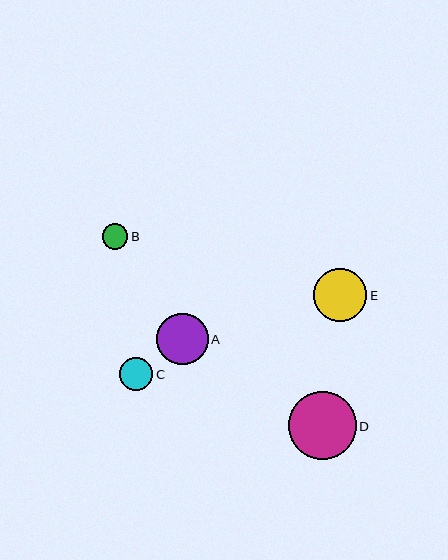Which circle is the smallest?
Circle B is the smallest with a size of approximately 25 pixels.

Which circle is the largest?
Circle D is the largest with a size of approximately 68 pixels.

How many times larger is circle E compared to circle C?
Circle E is approximately 1.6 times the size of circle C.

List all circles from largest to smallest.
From largest to smallest: D, E, A, C, B.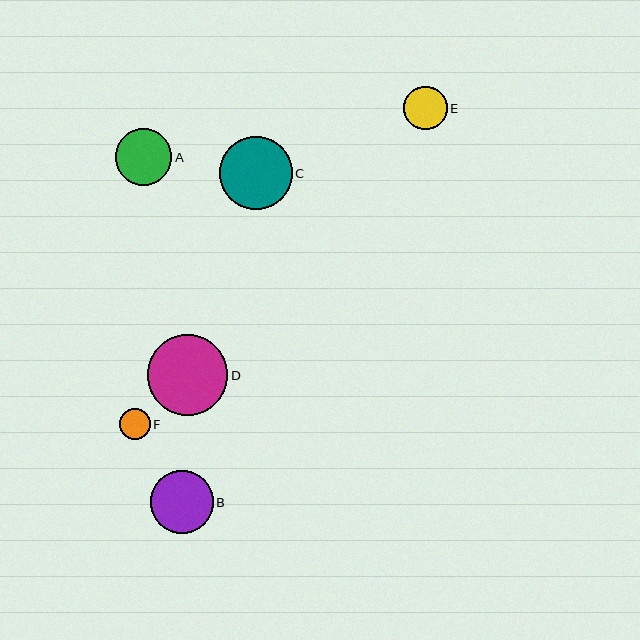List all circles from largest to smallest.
From largest to smallest: D, C, B, A, E, F.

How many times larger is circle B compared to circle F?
Circle B is approximately 2.0 times the size of circle F.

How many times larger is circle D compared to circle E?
Circle D is approximately 1.9 times the size of circle E.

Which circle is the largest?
Circle D is the largest with a size of approximately 81 pixels.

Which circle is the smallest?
Circle F is the smallest with a size of approximately 31 pixels.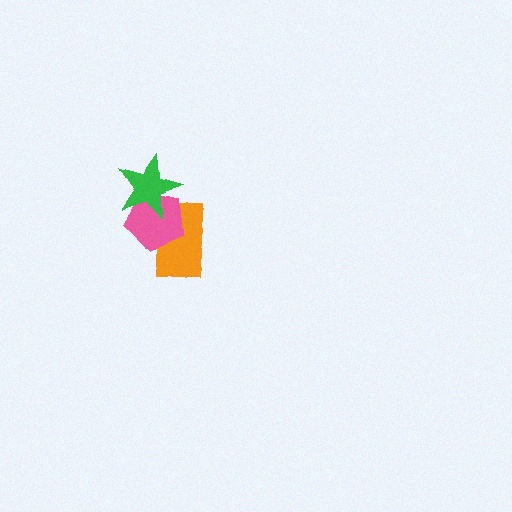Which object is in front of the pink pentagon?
The green star is in front of the pink pentagon.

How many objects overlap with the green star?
2 objects overlap with the green star.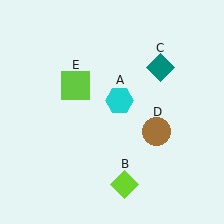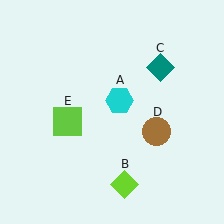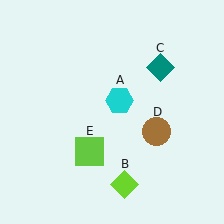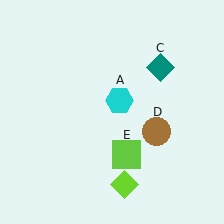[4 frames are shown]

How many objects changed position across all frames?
1 object changed position: lime square (object E).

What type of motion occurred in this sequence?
The lime square (object E) rotated counterclockwise around the center of the scene.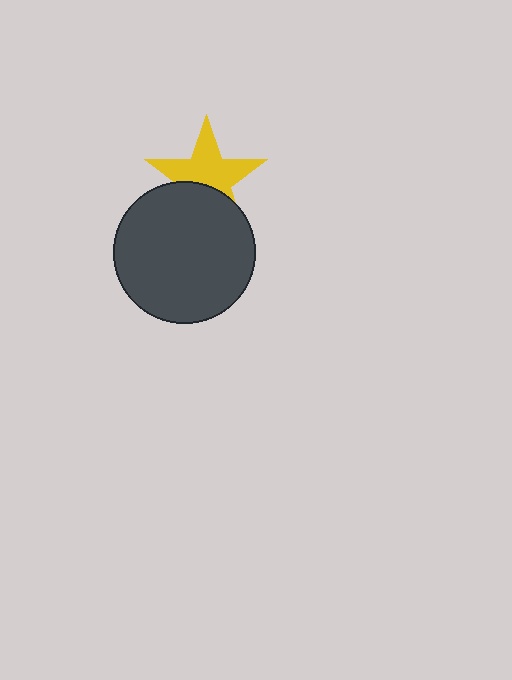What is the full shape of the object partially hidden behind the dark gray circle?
The partially hidden object is a yellow star.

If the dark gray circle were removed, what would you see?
You would see the complete yellow star.